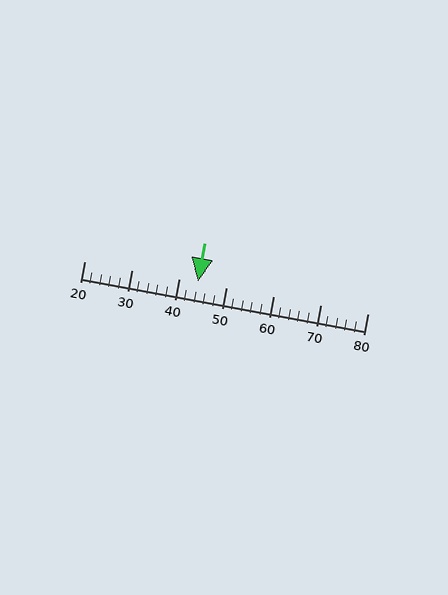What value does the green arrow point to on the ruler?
The green arrow points to approximately 44.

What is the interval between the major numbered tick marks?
The major tick marks are spaced 10 units apart.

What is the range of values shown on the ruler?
The ruler shows values from 20 to 80.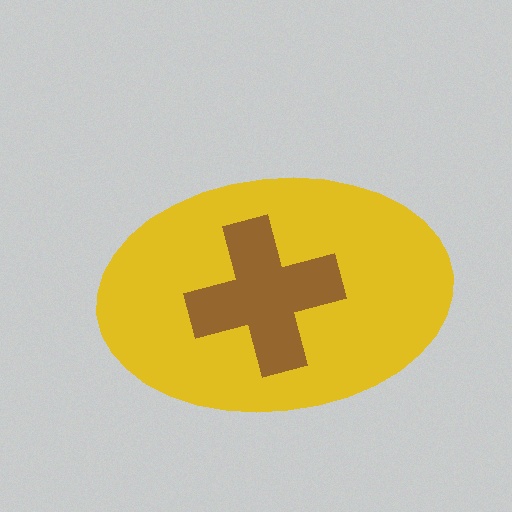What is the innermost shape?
The brown cross.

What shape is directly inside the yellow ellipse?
The brown cross.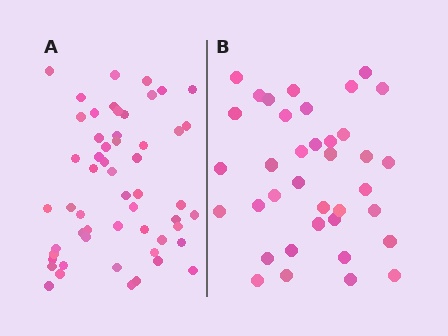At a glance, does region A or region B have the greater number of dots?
Region A (the left region) has more dots.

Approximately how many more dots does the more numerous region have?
Region A has approximately 20 more dots than region B.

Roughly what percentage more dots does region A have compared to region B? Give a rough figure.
About 50% more.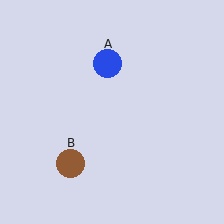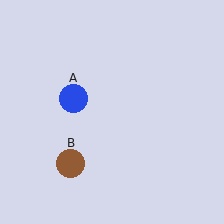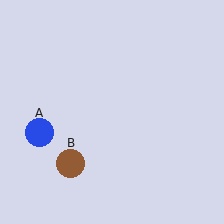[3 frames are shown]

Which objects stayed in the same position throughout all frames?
Brown circle (object B) remained stationary.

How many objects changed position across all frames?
1 object changed position: blue circle (object A).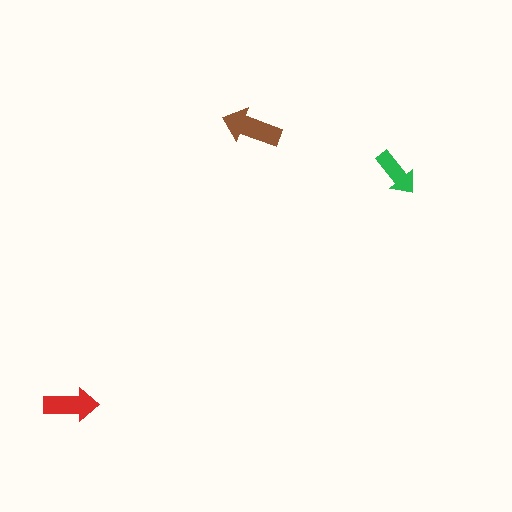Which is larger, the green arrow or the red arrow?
The red one.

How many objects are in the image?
There are 3 objects in the image.